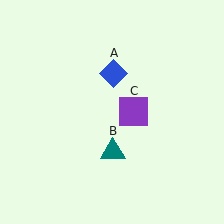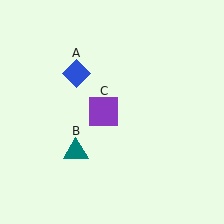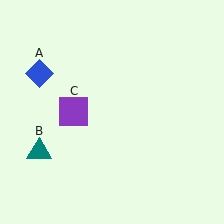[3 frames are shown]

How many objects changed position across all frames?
3 objects changed position: blue diamond (object A), teal triangle (object B), purple square (object C).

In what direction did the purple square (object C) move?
The purple square (object C) moved left.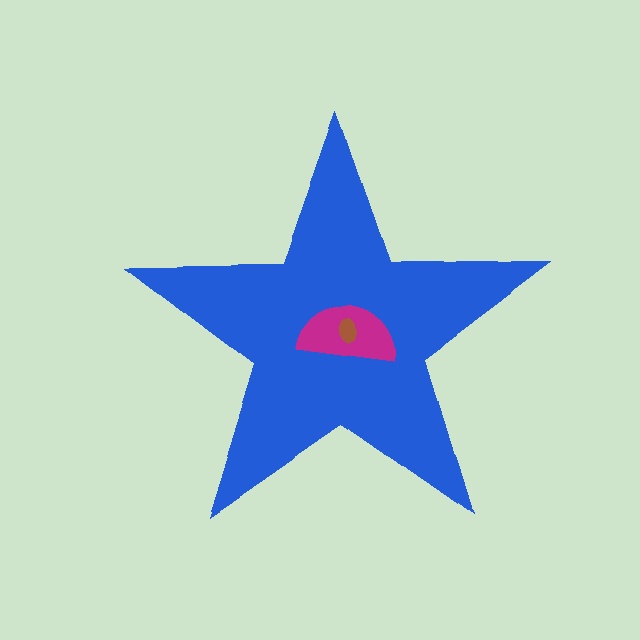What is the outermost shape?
The blue star.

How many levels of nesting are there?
3.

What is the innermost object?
The brown ellipse.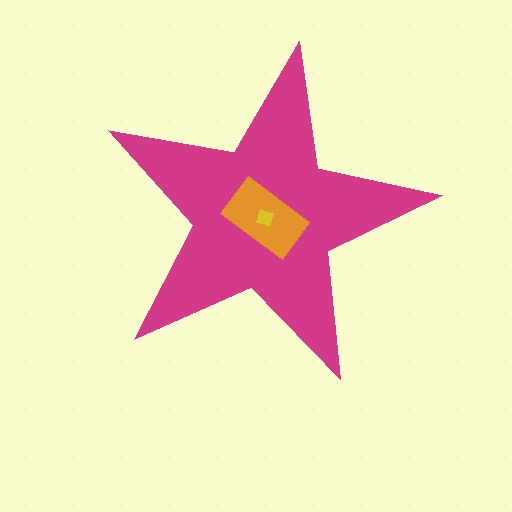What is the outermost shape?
The magenta star.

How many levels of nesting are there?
3.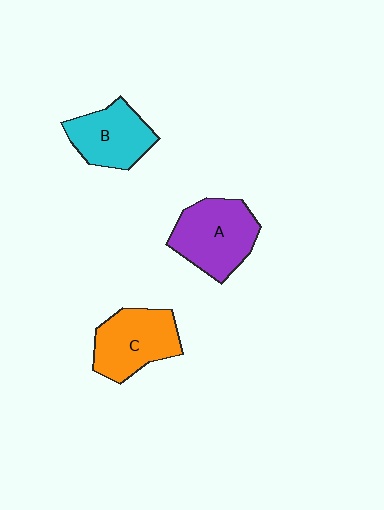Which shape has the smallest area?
Shape B (cyan).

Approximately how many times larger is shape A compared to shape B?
Approximately 1.2 times.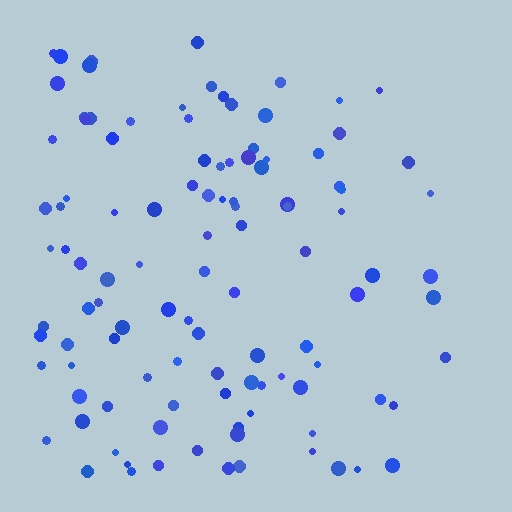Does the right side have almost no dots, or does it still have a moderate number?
Still a moderate number, just noticeably fewer than the left.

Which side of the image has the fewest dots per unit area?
The right.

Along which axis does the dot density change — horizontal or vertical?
Horizontal.